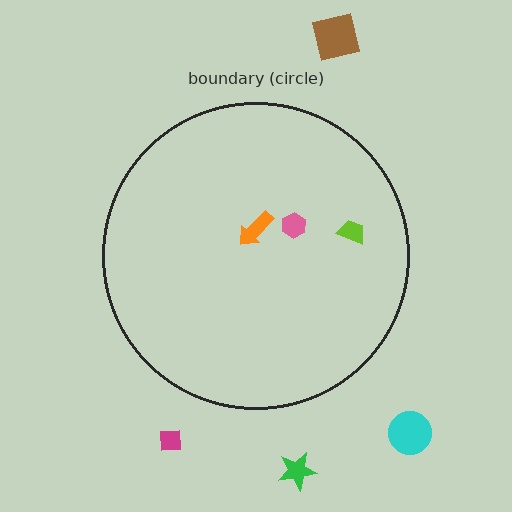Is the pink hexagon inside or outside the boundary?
Inside.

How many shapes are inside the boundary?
3 inside, 4 outside.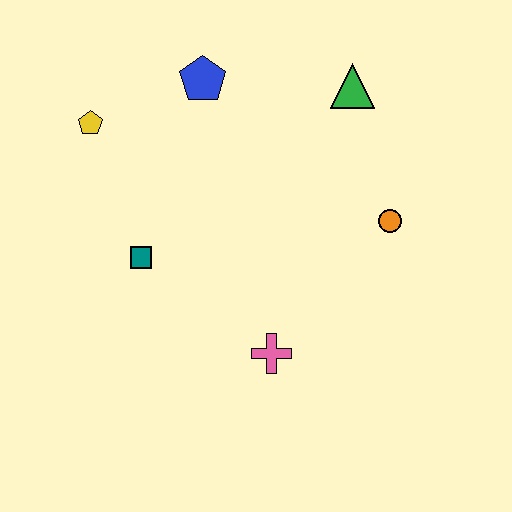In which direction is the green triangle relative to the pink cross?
The green triangle is above the pink cross.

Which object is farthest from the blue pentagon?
The pink cross is farthest from the blue pentagon.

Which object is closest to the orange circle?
The green triangle is closest to the orange circle.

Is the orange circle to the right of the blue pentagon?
Yes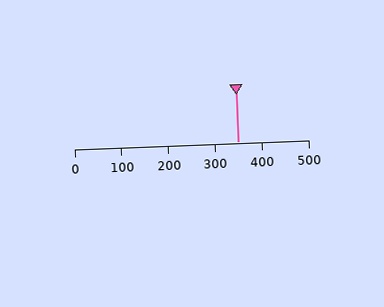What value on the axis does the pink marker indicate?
The marker indicates approximately 350.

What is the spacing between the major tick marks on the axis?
The major ticks are spaced 100 apart.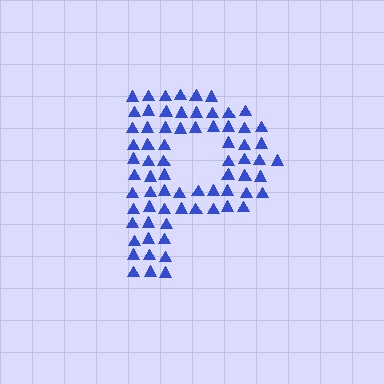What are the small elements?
The small elements are triangles.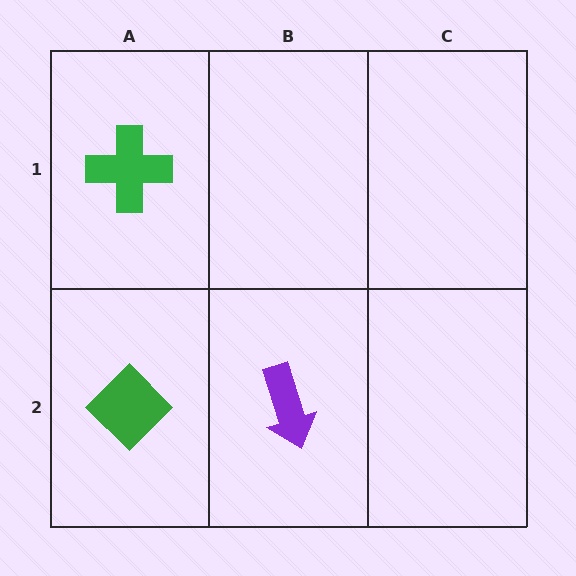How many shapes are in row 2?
2 shapes.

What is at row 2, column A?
A green diamond.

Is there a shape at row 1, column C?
No, that cell is empty.